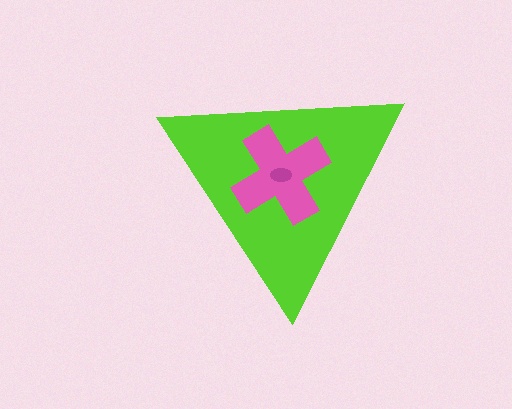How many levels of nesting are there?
3.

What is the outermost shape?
The lime triangle.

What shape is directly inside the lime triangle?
The pink cross.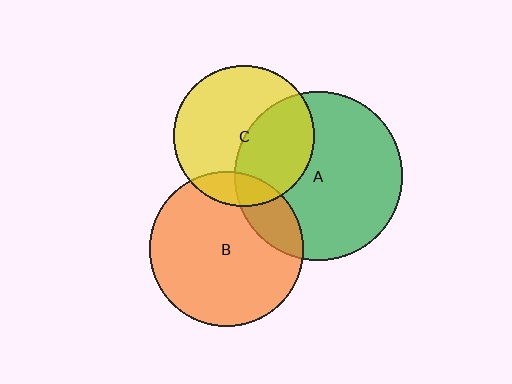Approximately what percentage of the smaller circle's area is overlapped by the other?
Approximately 40%.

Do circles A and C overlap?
Yes.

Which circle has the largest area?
Circle A (green).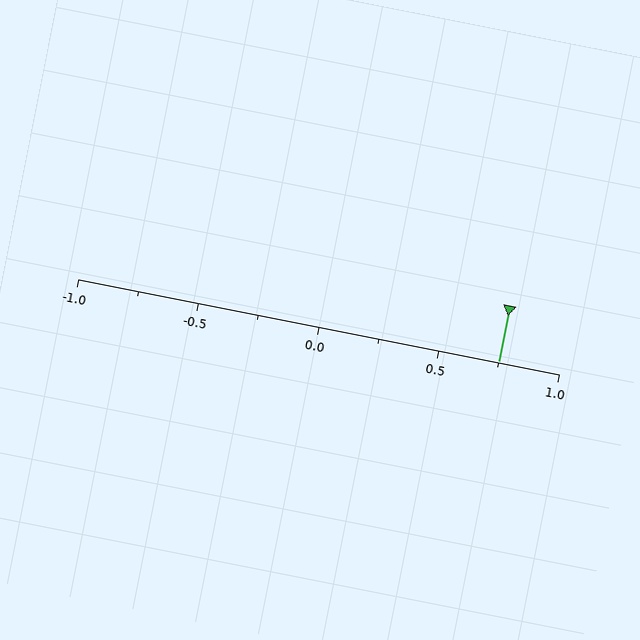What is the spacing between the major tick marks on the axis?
The major ticks are spaced 0.5 apart.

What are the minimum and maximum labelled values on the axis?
The axis runs from -1.0 to 1.0.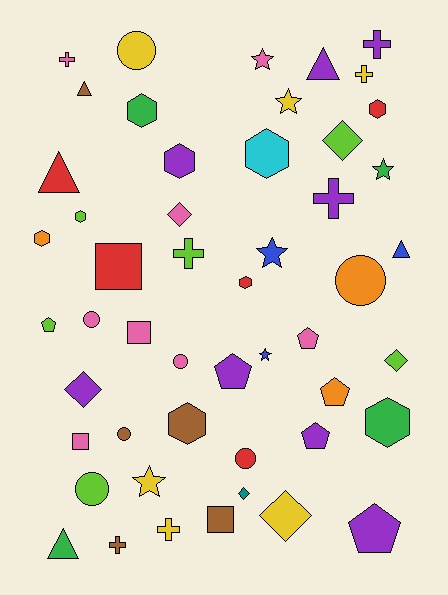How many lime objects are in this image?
There are 6 lime objects.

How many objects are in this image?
There are 50 objects.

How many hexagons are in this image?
There are 9 hexagons.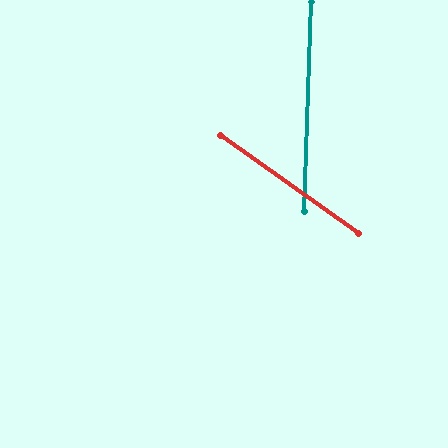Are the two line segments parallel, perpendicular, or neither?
Neither parallel nor perpendicular — they differ by about 56°.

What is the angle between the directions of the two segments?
Approximately 56 degrees.